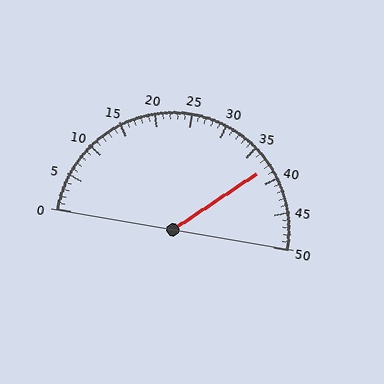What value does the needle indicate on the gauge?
The needle indicates approximately 38.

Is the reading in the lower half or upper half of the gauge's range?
The reading is in the upper half of the range (0 to 50).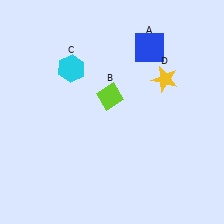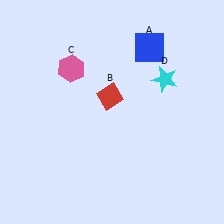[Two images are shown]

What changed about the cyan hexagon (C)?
In Image 1, C is cyan. In Image 2, it changed to pink.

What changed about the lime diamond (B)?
In Image 1, B is lime. In Image 2, it changed to red.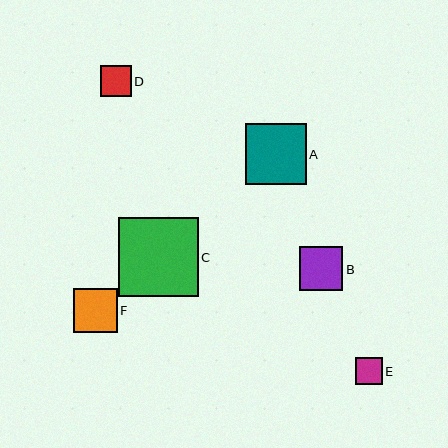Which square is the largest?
Square C is the largest with a size of approximately 80 pixels.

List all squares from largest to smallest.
From largest to smallest: C, A, F, B, D, E.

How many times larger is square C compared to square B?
Square C is approximately 1.8 times the size of square B.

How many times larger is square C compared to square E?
Square C is approximately 3.0 times the size of square E.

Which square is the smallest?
Square E is the smallest with a size of approximately 26 pixels.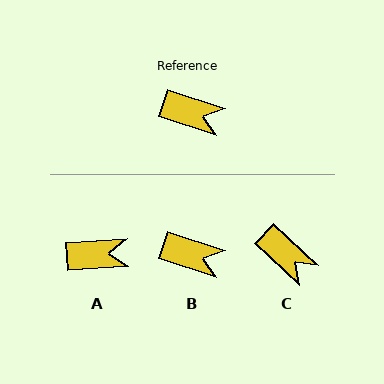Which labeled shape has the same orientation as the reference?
B.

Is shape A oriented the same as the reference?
No, it is off by about 21 degrees.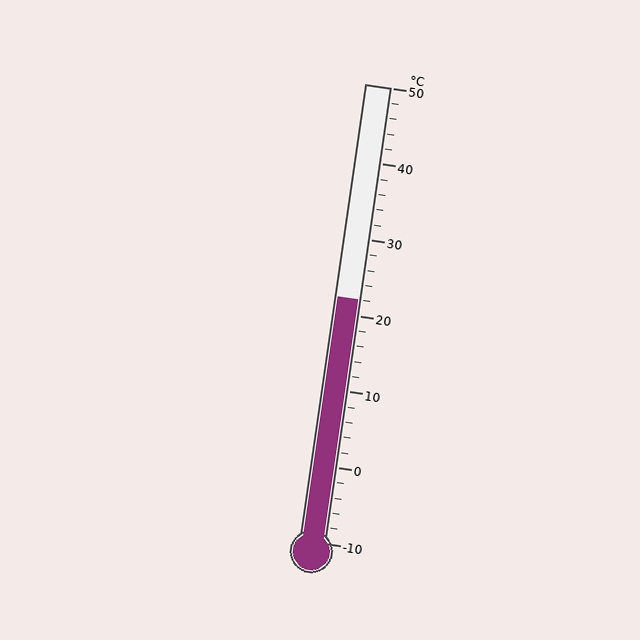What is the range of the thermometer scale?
The thermometer scale ranges from -10°C to 50°C.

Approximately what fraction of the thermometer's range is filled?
The thermometer is filled to approximately 55% of its range.